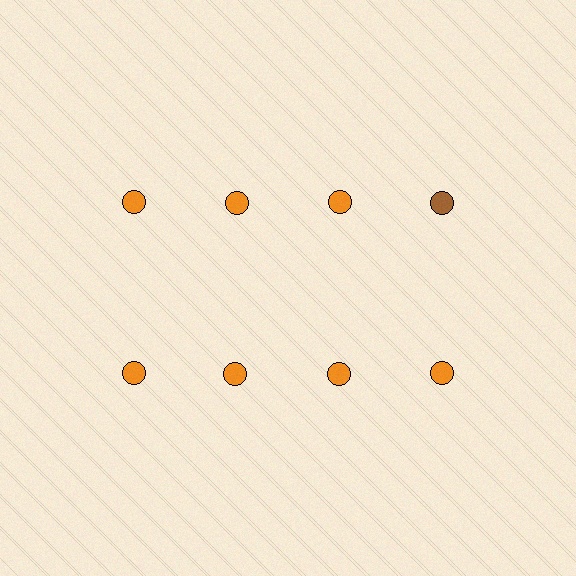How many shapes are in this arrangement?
There are 8 shapes arranged in a grid pattern.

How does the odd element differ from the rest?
It has a different color: brown instead of orange.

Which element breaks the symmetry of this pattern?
The brown circle in the top row, second from right column breaks the symmetry. All other shapes are orange circles.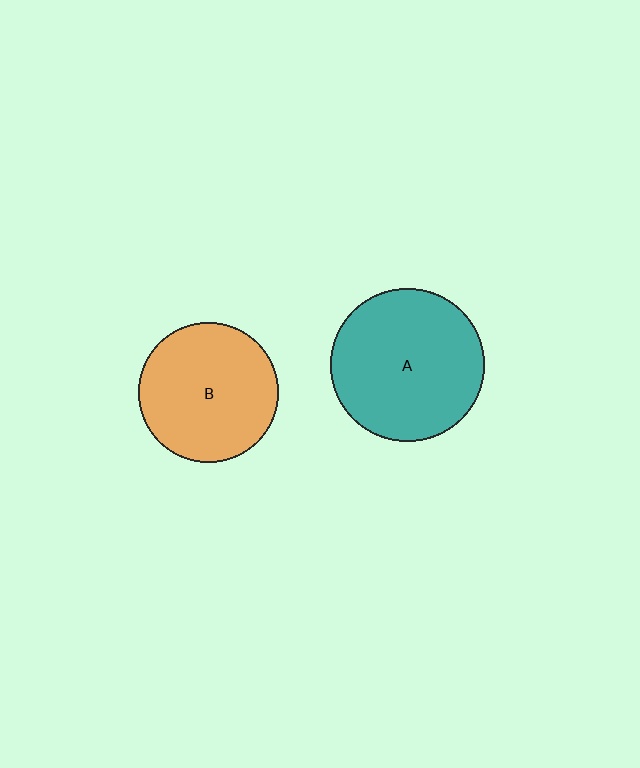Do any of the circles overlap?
No, none of the circles overlap.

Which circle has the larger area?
Circle A (teal).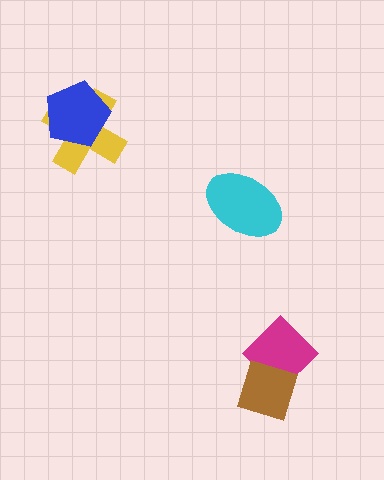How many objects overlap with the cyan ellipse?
0 objects overlap with the cyan ellipse.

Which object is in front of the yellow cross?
The blue pentagon is in front of the yellow cross.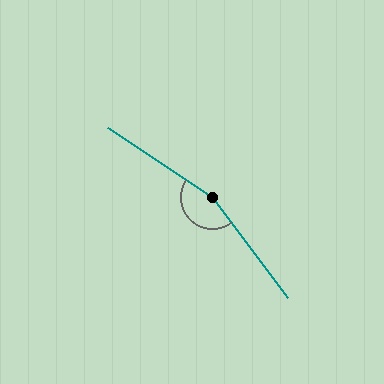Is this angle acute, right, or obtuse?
It is obtuse.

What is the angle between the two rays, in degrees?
Approximately 160 degrees.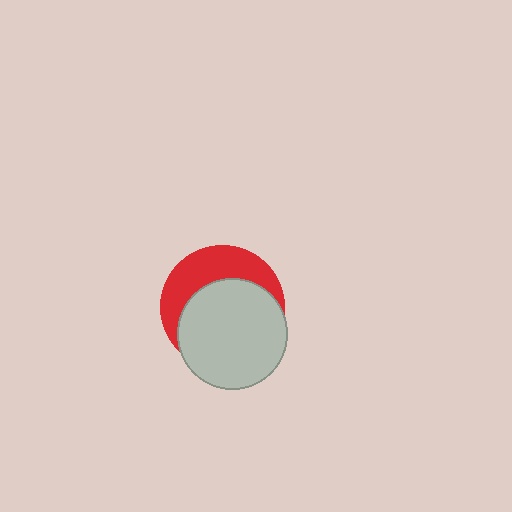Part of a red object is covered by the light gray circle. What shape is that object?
It is a circle.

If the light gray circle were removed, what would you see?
You would see the complete red circle.